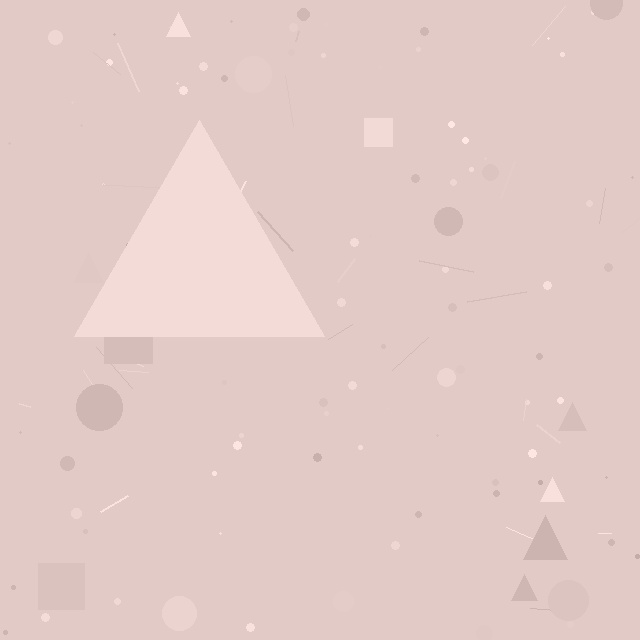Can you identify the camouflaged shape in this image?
The camouflaged shape is a triangle.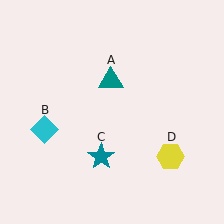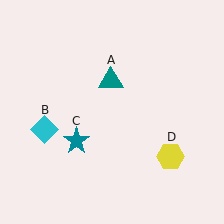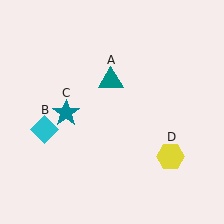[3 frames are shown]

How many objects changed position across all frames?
1 object changed position: teal star (object C).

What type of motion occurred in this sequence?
The teal star (object C) rotated clockwise around the center of the scene.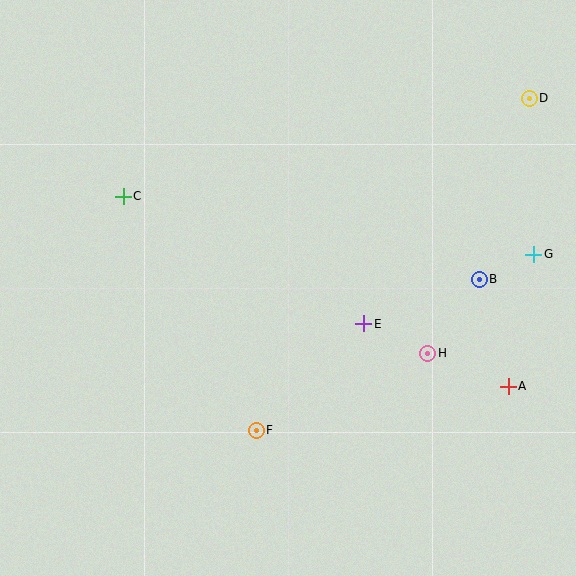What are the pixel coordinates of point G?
Point G is at (534, 254).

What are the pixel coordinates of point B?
Point B is at (479, 279).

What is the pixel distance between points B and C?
The distance between B and C is 366 pixels.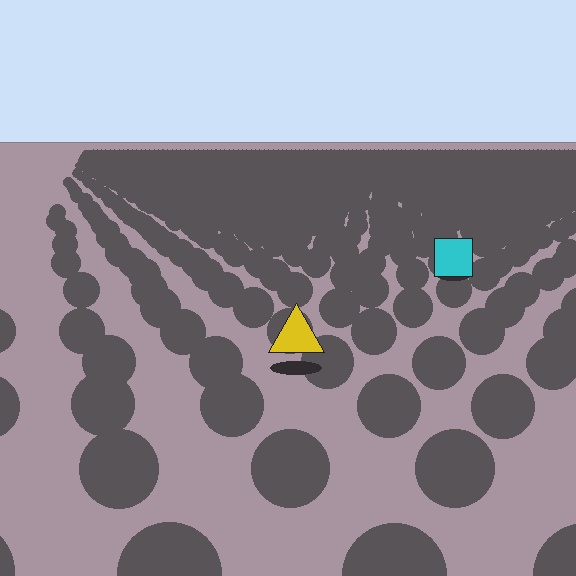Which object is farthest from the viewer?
The cyan square is farthest from the viewer. It appears smaller and the ground texture around it is denser.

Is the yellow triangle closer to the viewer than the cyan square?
Yes. The yellow triangle is closer — you can tell from the texture gradient: the ground texture is coarser near it.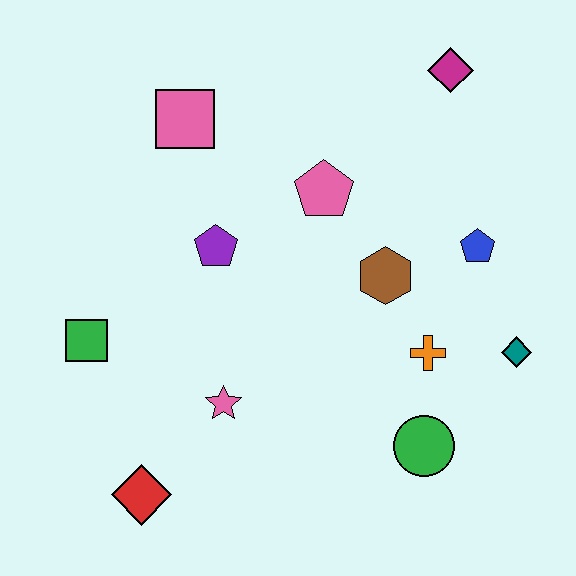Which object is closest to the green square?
The pink star is closest to the green square.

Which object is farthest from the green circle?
The pink square is farthest from the green circle.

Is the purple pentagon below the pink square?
Yes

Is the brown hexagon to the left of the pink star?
No